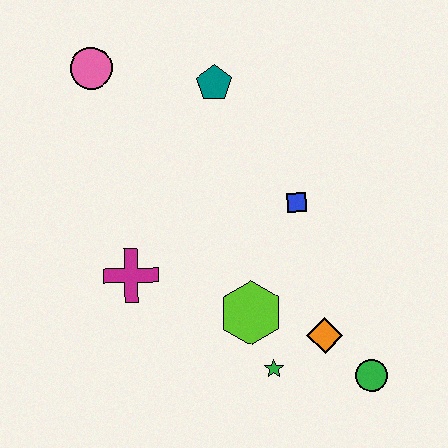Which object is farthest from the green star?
The pink circle is farthest from the green star.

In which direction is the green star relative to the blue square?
The green star is below the blue square.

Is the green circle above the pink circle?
No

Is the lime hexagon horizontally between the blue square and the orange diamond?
No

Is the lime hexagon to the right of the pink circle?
Yes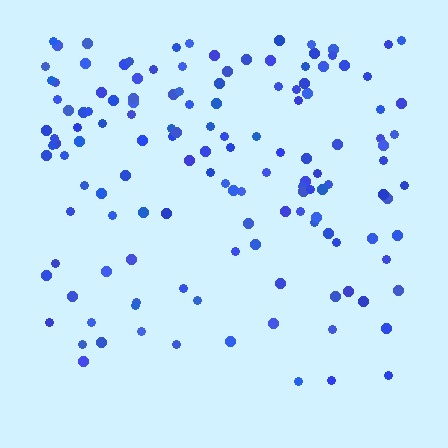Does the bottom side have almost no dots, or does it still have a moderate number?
Still a moderate number, just noticeably fewer than the top.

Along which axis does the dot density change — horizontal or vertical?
Vertical.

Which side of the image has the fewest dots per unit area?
The bottom.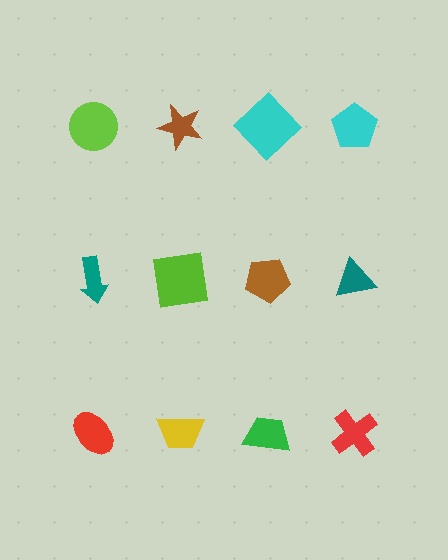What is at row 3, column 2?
A yellow trapezoid.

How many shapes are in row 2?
4 shapes.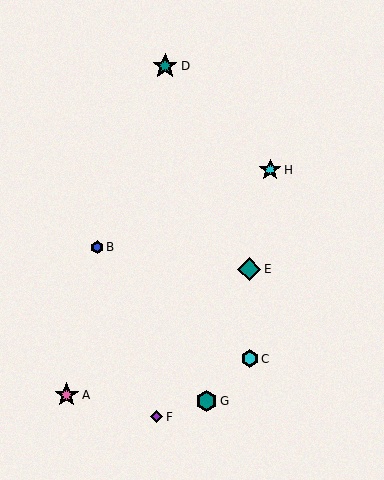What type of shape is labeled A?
Shape A is a pink star.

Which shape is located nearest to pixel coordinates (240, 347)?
The cyan hexagon (labeled C) at (250, 359) is nearest to that location.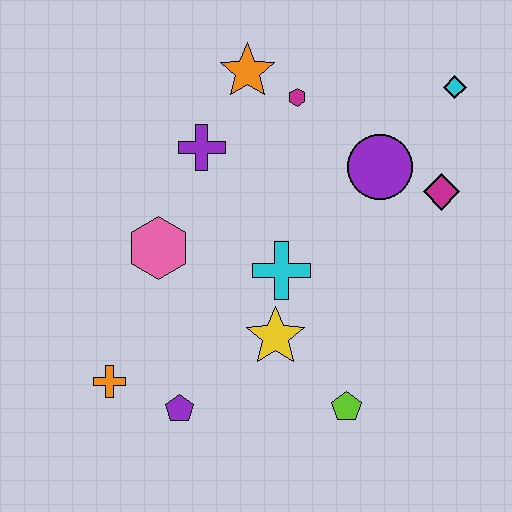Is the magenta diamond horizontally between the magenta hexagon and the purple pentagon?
No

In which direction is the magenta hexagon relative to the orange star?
The magenta hexagon is to the right of the orange star.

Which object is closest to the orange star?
The magenta hexagon is closest to the orange star.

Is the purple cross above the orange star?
No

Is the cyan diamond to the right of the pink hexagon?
Yes